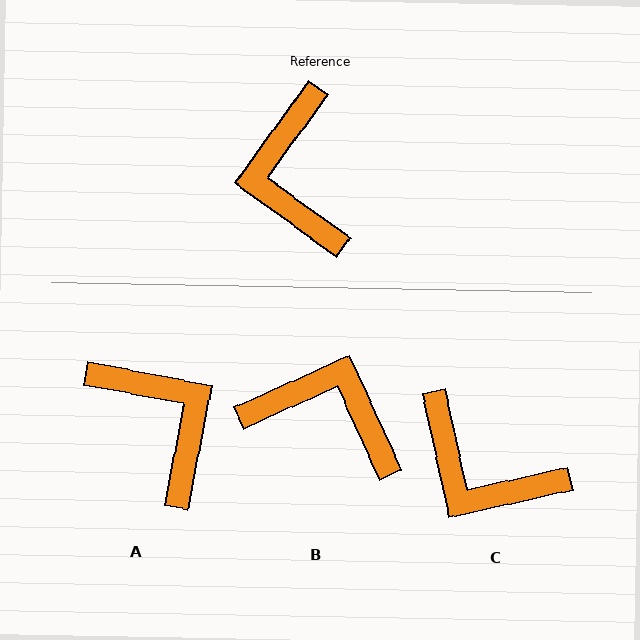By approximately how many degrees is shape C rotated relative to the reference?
Approximately 49 degrees counter-clockwise.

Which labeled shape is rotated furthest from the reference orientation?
A, about 155 degrees away.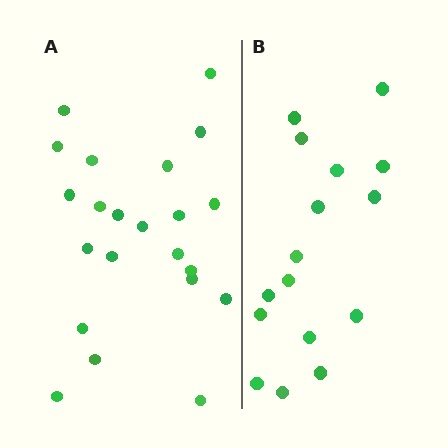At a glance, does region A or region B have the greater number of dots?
Region A (the left region) has more dots.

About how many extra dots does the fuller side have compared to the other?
Region A has about 6 more dots than region B.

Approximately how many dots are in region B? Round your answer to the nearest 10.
About 20 dots. (The exact count is 16, which rounds to 20.)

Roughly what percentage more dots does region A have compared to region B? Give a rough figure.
About 40% more.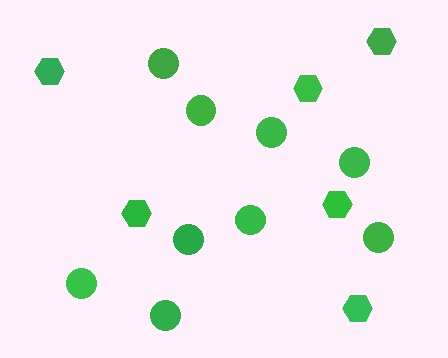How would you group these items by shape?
There are 2 groups: one group of circles (9) and one group of hexagons (6).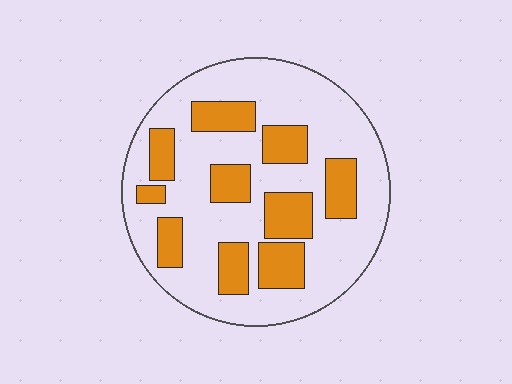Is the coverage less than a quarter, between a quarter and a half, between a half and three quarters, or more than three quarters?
Between a quarter and a half.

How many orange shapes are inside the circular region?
10.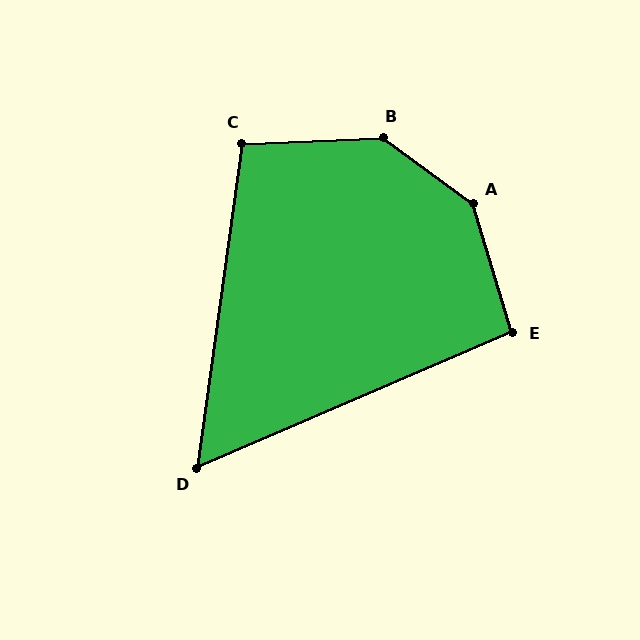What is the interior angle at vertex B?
Approximately 142 degrees (obtuse).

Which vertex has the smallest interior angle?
D, at approximately 59 degrees.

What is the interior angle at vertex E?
Approximately 97 degrees (obtuse).